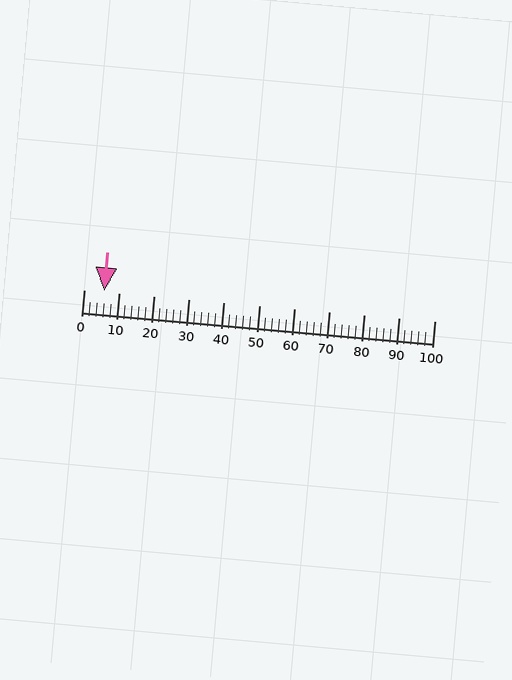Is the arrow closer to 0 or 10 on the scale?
The arrow is closer to 10.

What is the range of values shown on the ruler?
The ruler shows values from 0 to 100.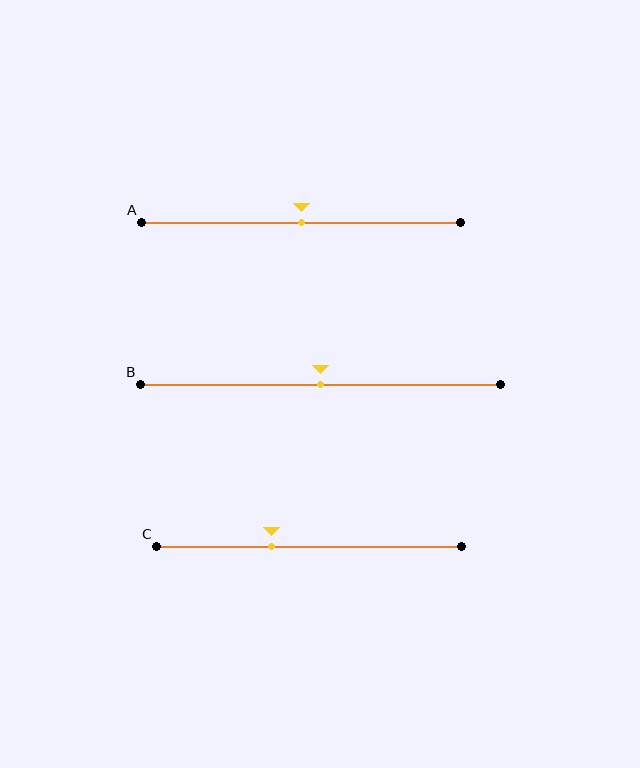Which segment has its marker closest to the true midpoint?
Segment A has its marker closest to the true midpoint.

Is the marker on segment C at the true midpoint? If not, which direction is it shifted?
No, the marker on segment C is shifted to the left by about 12% of the segment length.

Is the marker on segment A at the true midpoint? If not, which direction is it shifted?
Yes, the marker on segment A is at the true midpoint.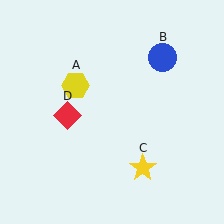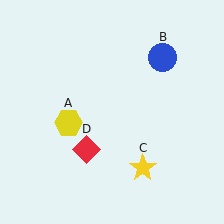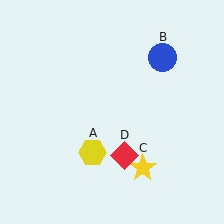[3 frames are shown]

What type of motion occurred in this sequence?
The yellow hexagon (object A), red diamond (object D) rotated counterclockwise around the center of the scene.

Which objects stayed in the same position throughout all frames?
Blue circle (object B) and yellow star (object C) remained stationary.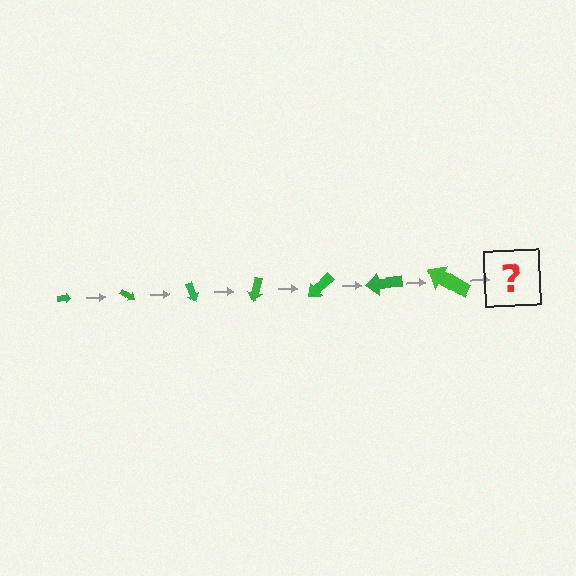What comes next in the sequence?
The next element should be an arrow, larger than the previous one and rotated 245 degrees from the start.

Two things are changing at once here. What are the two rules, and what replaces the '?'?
The two rules are that the arrow grows larger each step and it rotates 35 degrees each step. The '?' should be an arrow, larger than the previous one and rotated 245 degrees from the start.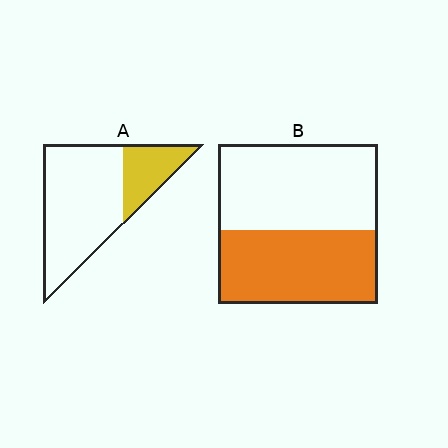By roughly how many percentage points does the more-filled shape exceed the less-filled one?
By roughly 20 percentage points (B over A).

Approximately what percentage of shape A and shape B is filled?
A is approximately 25% and B is approximately 45%.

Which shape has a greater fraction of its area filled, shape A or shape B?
Shape B.